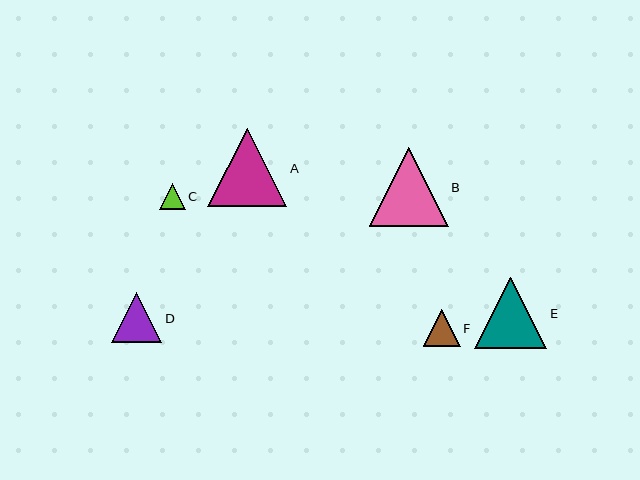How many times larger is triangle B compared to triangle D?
Triangle B is approximately 1.6 times the size of triangle D.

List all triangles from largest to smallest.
From largest to smallest: B, A, E, D, F, C.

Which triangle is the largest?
Triangle B is the largest with a size of approximately 79 pixels.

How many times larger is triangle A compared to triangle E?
Triangle A is approximately 1.1 times the size of triangle E.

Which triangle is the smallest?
Triangle C is the smallest with a size of approximately 26 pixels.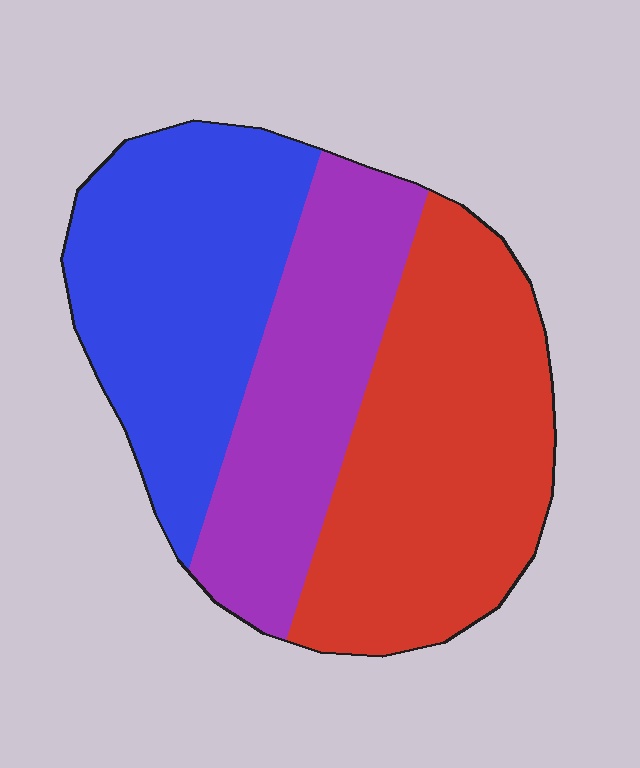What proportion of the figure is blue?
Blue covers around 35% of the figure.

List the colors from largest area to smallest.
From largest to smallest: red, blue, purple.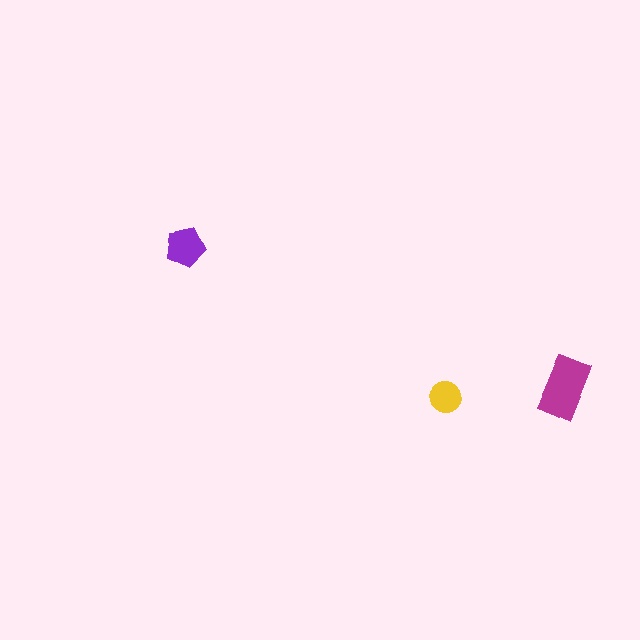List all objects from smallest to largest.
The yellow circle, the purple pentagon, the magenta rectangle.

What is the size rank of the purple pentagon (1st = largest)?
2nd.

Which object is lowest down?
The yellow circle is bottommost.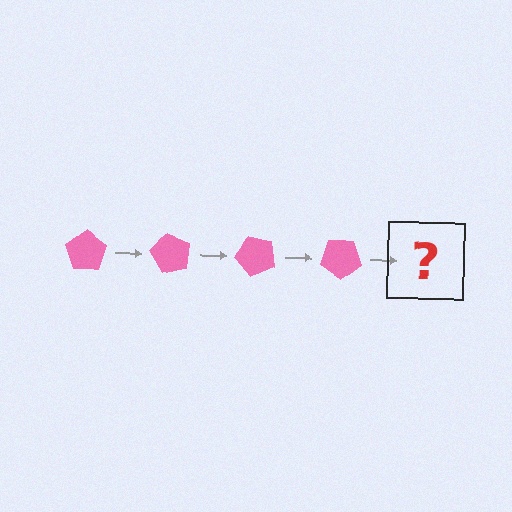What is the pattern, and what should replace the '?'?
The pattern is that the pentagon rotates 60 degrees each step. The '?' should be a pink pentagon rotated 240 degrees.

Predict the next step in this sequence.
The next step is a pink pentagon rotated 240 degrees.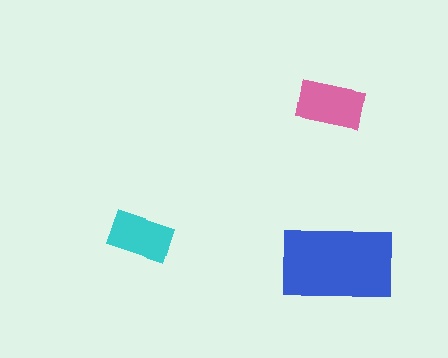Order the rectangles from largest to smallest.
the blue one, the pink one, the cyan one.